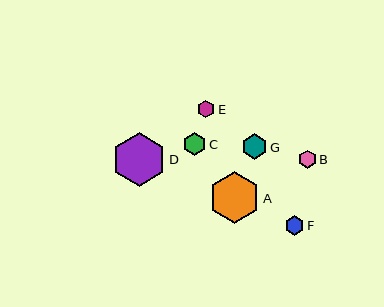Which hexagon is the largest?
Hexagon D is the largest with a size of approximately 54 pixels.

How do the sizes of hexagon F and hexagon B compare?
Hexagon F and hexagon B are approximately the same size.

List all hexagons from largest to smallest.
From largest to smallest: D, A, G, C, F, B, E.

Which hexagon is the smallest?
Hexagon E is the smallest with a size of approximately 17 pixels.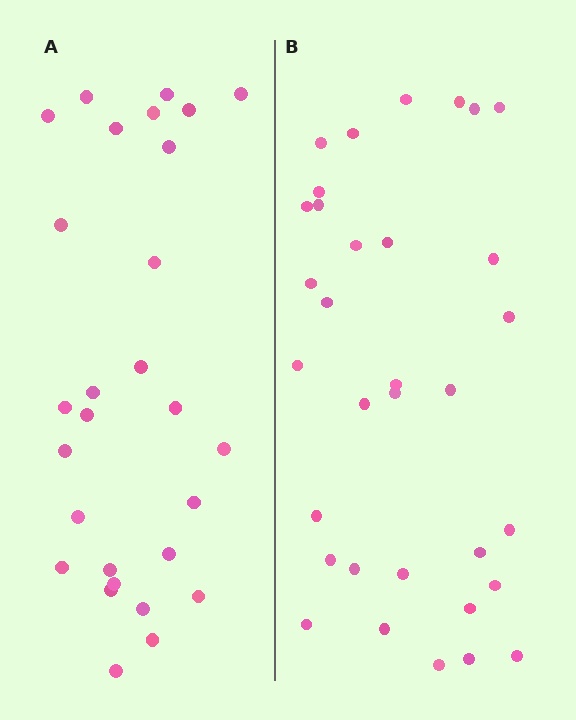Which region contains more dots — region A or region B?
Region B (the right region) has more dots.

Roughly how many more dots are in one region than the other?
Region B has about 5 more dots than region A.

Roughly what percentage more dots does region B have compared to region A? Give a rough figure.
About 20% more.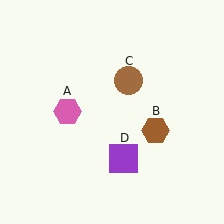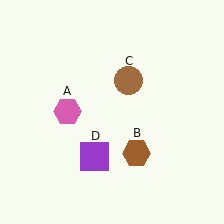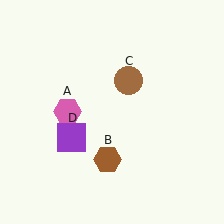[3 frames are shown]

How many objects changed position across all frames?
2 objects changed position: brown hexagon (object B), purple square (object D).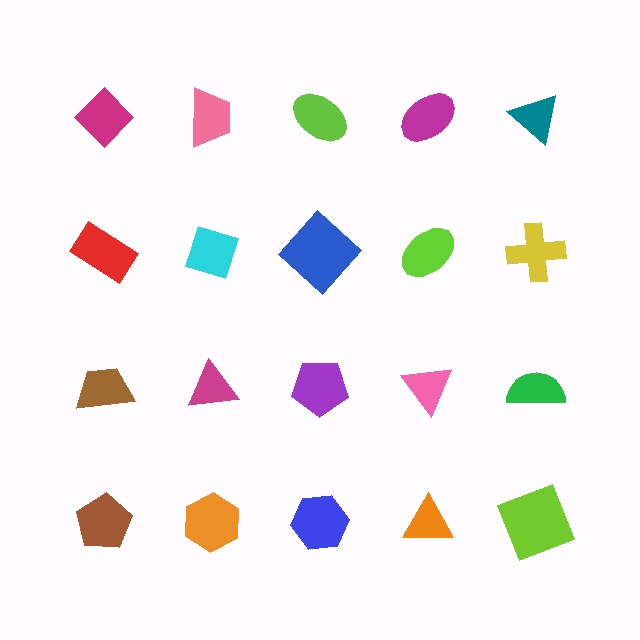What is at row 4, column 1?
A brown pentagon.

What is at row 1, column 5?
A teal triangle.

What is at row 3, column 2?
A magenta triangle.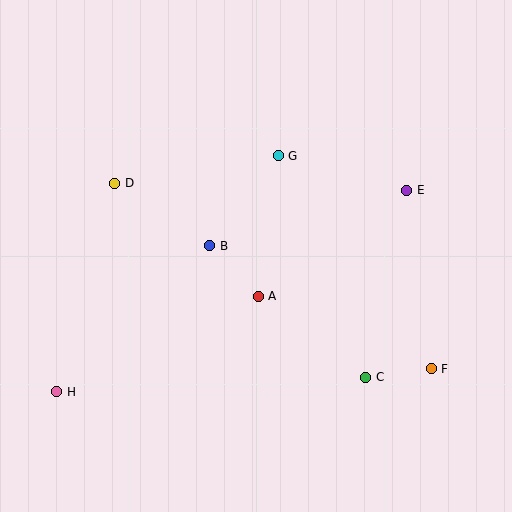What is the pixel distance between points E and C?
The distance between E and C is 191 pixels.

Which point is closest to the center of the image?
Point A at (258, 296) is closest to the center.